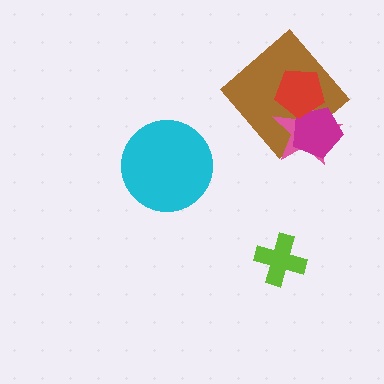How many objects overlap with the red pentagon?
3 objects overlap with the red pentagon.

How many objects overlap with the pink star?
3 objects overlap with the pink star.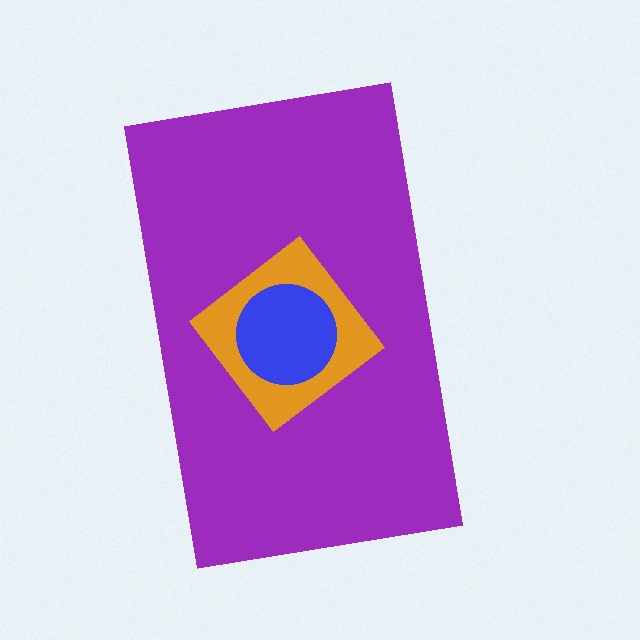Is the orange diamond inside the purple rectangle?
Yes.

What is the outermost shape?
The purple rectangle.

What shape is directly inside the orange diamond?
The blue circle.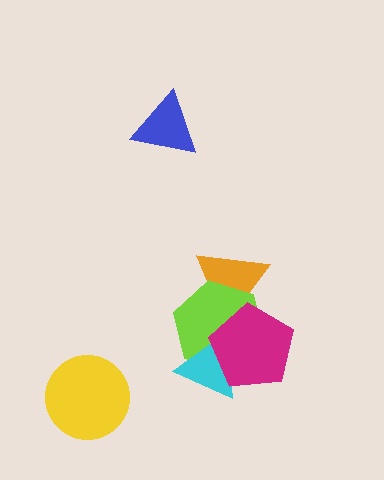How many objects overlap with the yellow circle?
0 objects overlap with the yellow circle.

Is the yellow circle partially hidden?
No, no other shape covers it.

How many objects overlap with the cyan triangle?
2 objects overlap with the cyan triangle.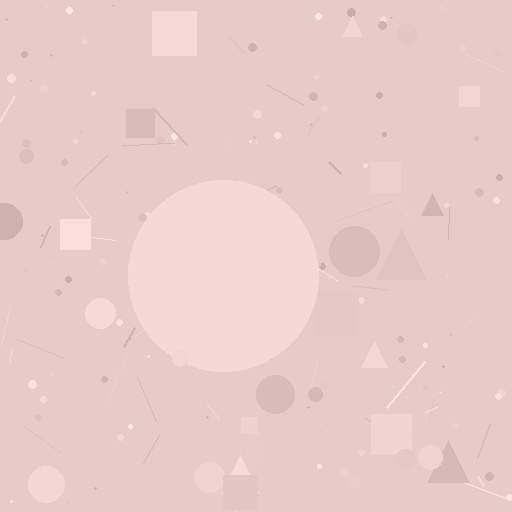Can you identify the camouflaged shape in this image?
The camouflaged shape is a circle.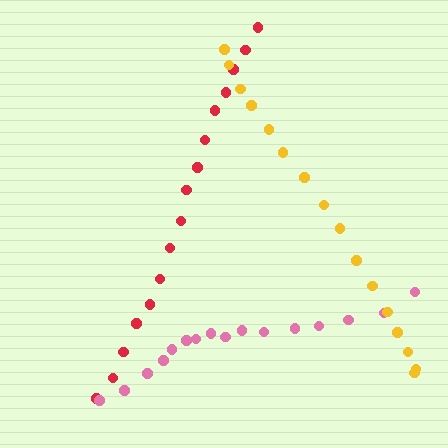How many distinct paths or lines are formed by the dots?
There are 3 distinct paths.